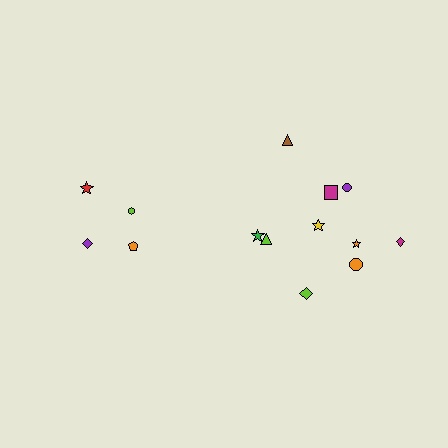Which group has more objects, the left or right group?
The right group.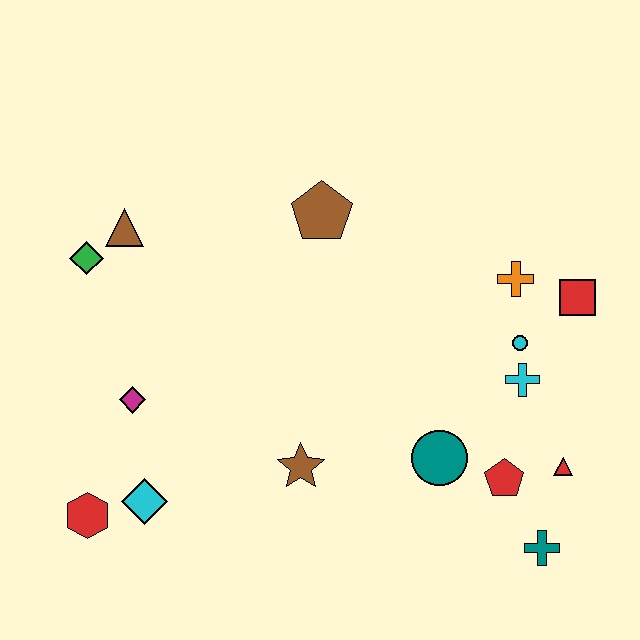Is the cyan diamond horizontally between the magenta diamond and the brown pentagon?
Yes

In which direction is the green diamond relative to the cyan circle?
The green diamond is to the left of the cyan circle.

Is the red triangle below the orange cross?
Yes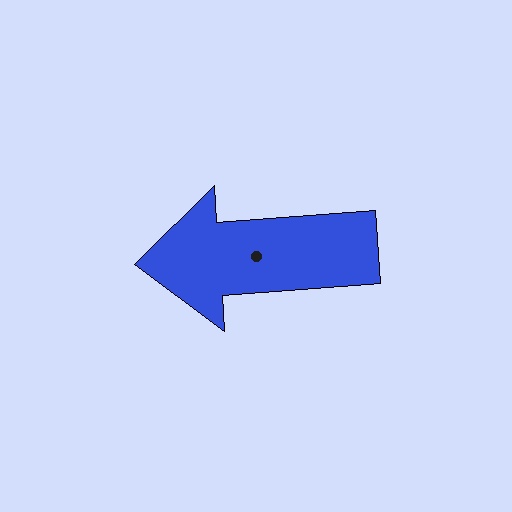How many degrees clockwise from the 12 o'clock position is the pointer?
Approximately 266 degrees.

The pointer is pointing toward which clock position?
Roughly 9 o'clock.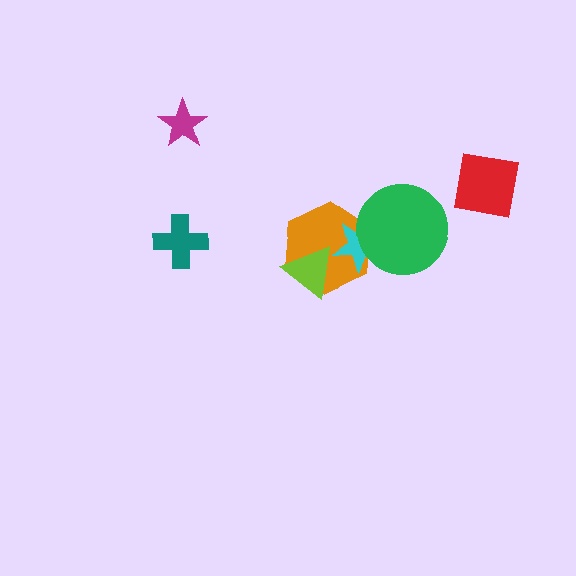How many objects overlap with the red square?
0 objects overlap with the red square.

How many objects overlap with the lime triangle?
1 object overlaps with the lime triangle.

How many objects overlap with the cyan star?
2 objects overlap with the cyan star.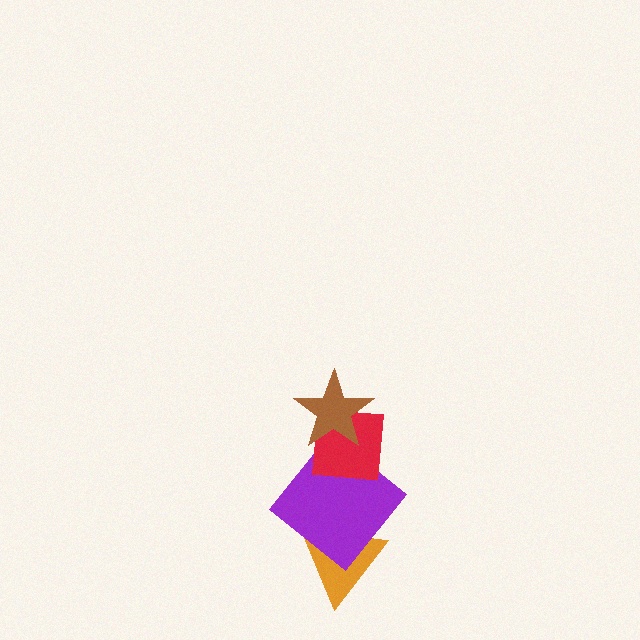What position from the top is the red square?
The red square is 2nd from the top.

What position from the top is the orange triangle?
The orange triangle is 4th from the top.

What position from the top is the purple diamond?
The purple diamond is 3rd from the top.